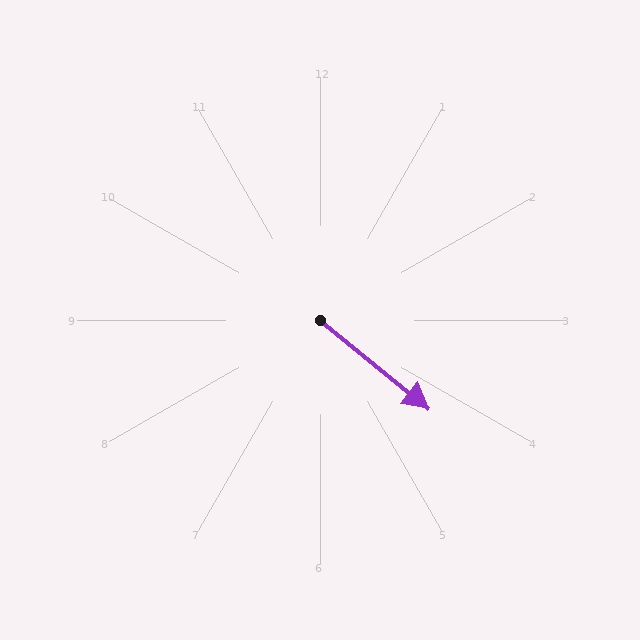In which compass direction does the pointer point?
Southeast.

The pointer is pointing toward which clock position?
Roughly 4 o'clock.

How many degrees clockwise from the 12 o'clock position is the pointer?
Approximately 129 degrees.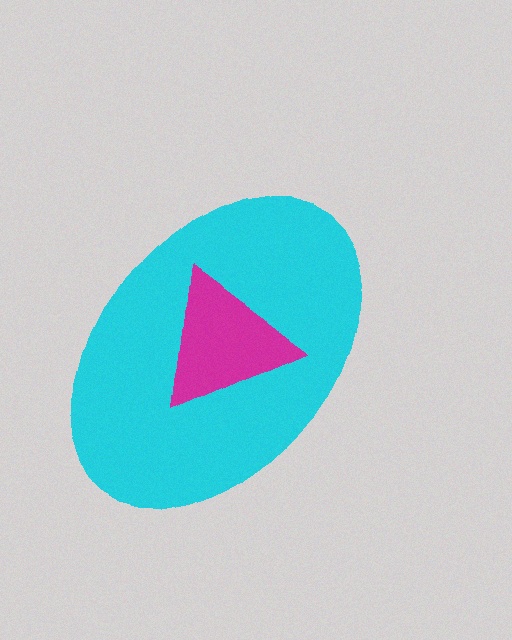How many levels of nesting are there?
2.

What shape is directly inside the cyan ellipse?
The magenta triangle.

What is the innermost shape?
The magenta triangle.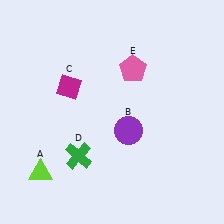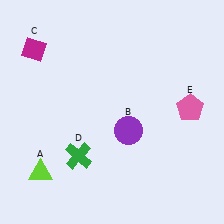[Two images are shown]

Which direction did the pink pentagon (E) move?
The pink pentagon (E) moved right.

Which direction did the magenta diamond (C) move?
The magenta diamond (C) moved up.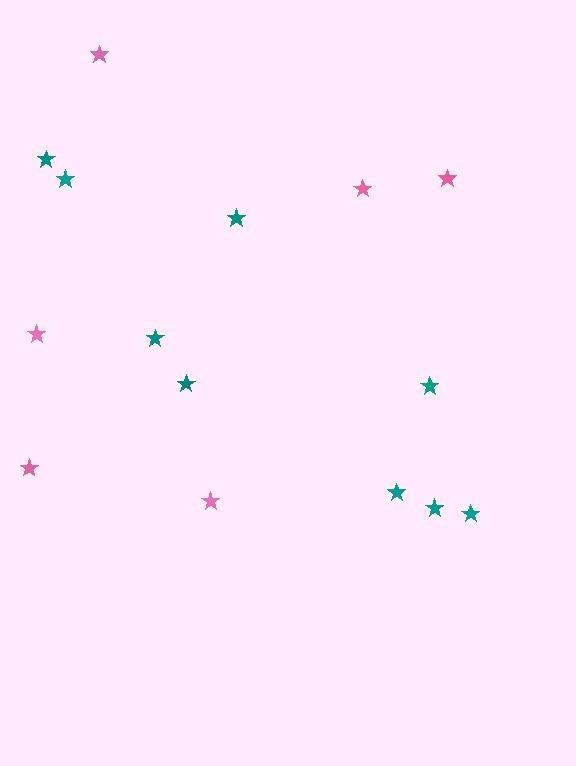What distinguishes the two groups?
There are 2 groups: one group of pink stars (6) and one group of teal stars (9).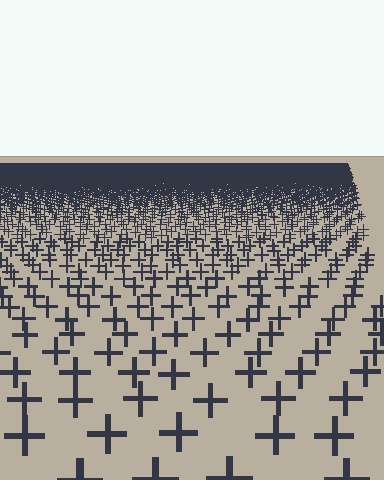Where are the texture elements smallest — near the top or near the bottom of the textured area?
Near the top.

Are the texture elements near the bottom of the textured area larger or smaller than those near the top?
Larger. Near the bottom, elements are closer to the viewer and appear at a bigger on-screen size.